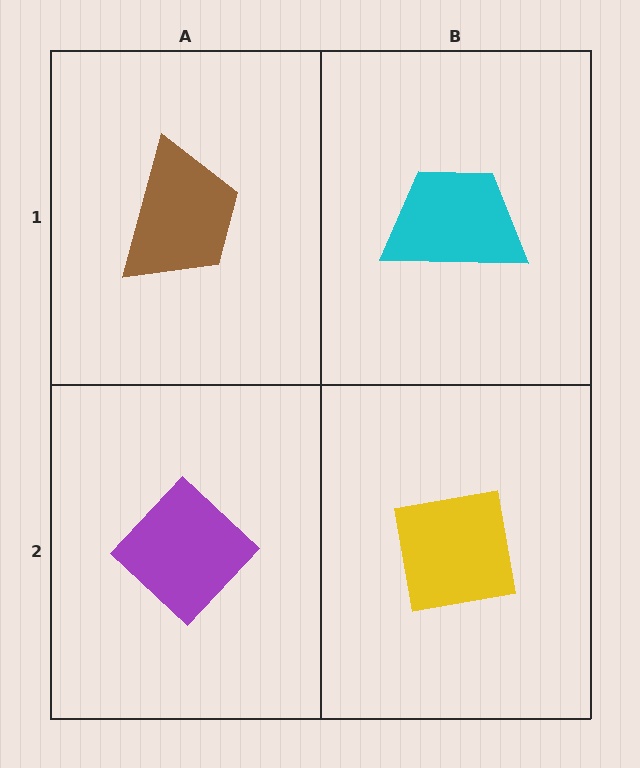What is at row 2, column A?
A purple diamond.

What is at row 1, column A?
A brown trapezoid.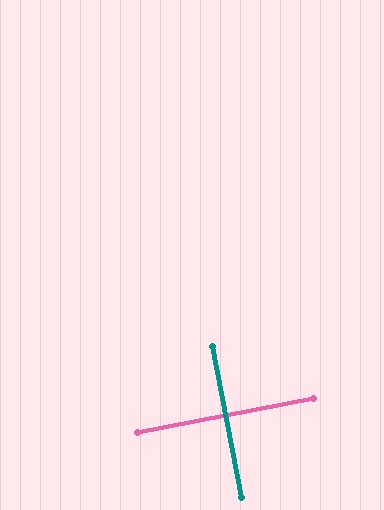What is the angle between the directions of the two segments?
Approximately 90 degrees.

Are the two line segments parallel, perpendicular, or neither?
Perpendicular — they meet at approximately 90°.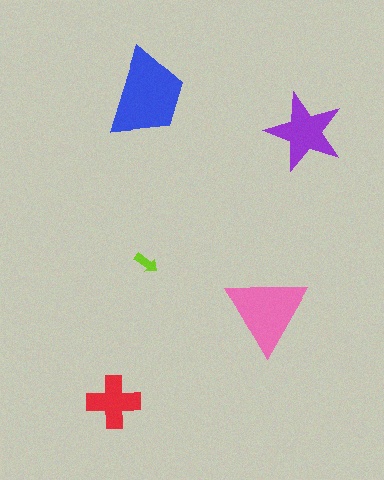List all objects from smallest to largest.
The lime arrow, the red cross, the purple star, the pink triangle, the blue trapezoid.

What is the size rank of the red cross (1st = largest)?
4th.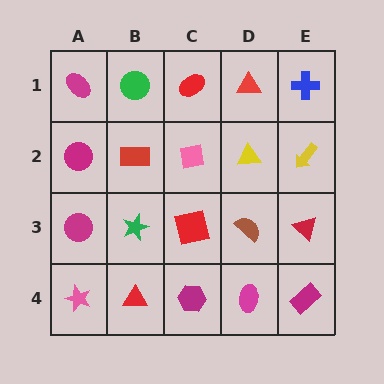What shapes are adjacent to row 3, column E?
A yellow arrow (row 2, column E), a magenta rectangle (row 4, column E), a brown semicircle (row 3, column D).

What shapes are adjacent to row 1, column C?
A pink square (row 2, column C), a green circle (row 1, column B), a red triangle (row 1, column D).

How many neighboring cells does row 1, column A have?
2.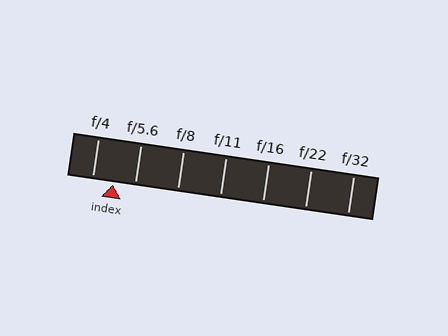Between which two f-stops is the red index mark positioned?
The index mark is between f/4 and f/5.6.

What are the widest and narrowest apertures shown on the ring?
The widest aperture shown is f/4 and the narrowest is f/32.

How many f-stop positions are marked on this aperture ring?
There are 7 f-stop positions marked.